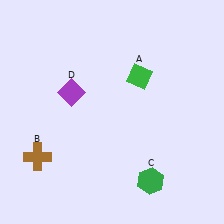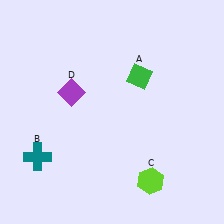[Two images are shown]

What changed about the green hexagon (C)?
In Image 1, C is green. In Image 2, it changed to lime.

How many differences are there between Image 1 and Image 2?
There are 2 differences between the two images.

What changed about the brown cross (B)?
In Image 1, B is brown. In Image 2, it changed to teal.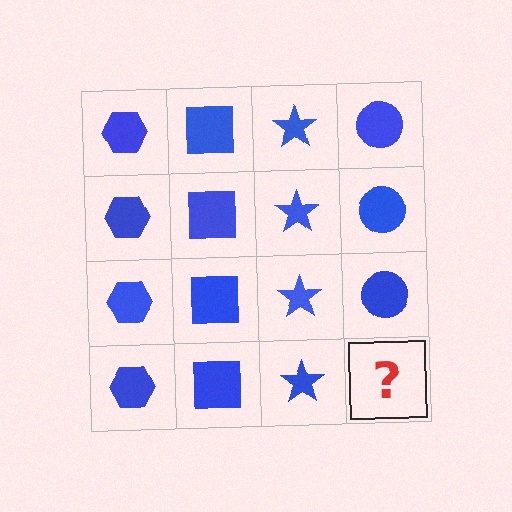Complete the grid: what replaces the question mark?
The question mark should be replaced with a blue circle.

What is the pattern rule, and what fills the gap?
The rule is that each column has a consistent shape. The gap should be filled with a blue circle.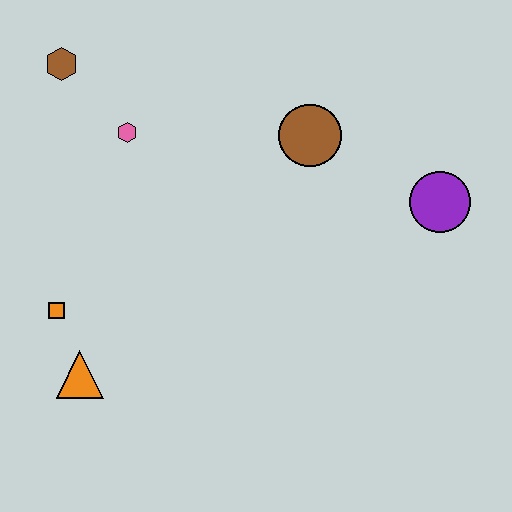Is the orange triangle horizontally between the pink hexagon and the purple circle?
No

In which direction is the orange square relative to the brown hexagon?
The orange square is below the brown hexagon.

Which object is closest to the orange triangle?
The orange square is closest to the orange triangle.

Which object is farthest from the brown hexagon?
The purple circle is farthest from the brown hexagon.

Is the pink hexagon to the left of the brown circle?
Yes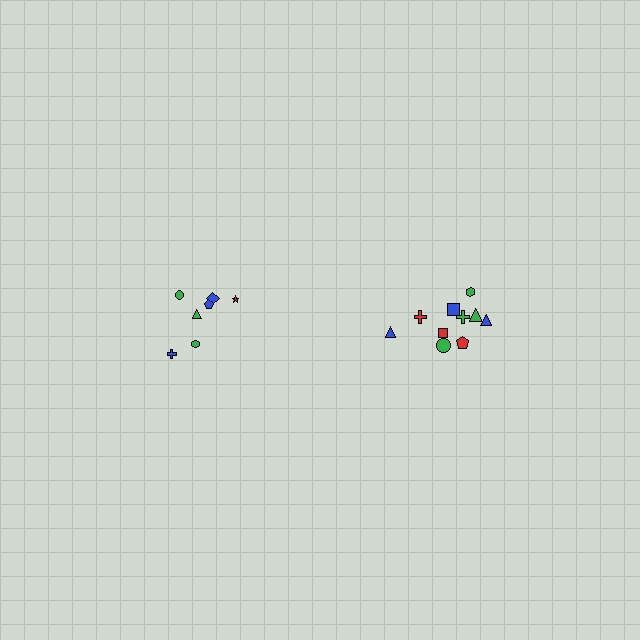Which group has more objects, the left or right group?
The right group.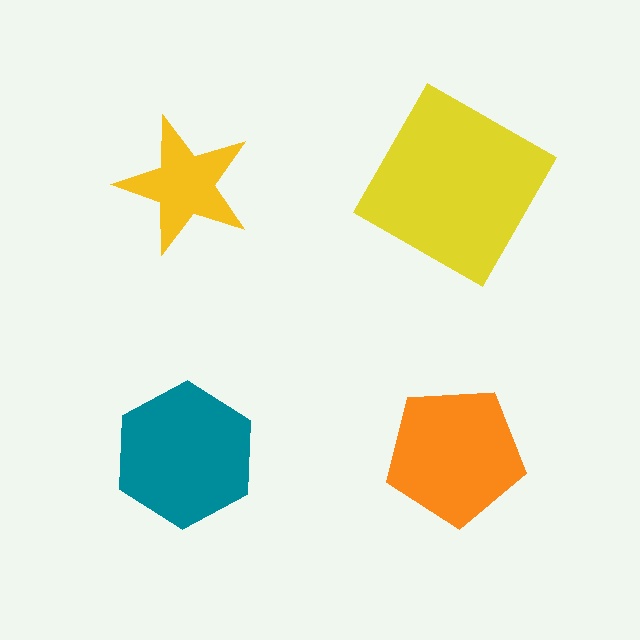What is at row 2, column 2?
An orange pentagon.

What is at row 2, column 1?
A teal hexagon.